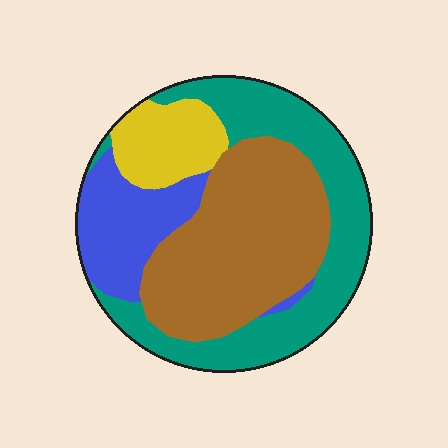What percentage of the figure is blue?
Blue takes up about one sixth (1/6) of the figure.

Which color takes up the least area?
Yellow, at roughly 10%.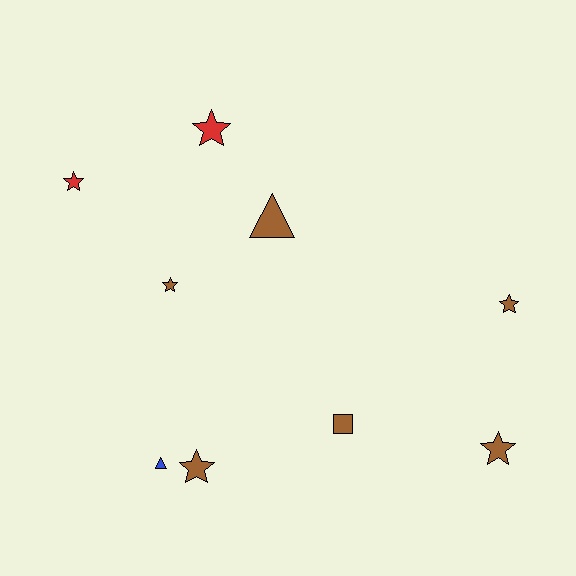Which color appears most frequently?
Brown, with 6 objects.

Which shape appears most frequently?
Star, with 6 objects.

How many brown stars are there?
There are 4 brown stars.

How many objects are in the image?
There are 9 objects.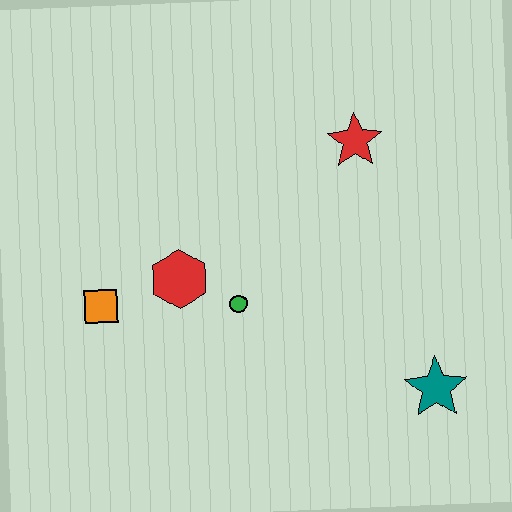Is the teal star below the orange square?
Yes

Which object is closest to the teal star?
The green circle is closest to the teal star.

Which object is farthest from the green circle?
The teal star is farthest from the green circle.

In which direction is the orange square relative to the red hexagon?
The orange square is to the left of the red hexagon.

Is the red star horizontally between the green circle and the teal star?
Yes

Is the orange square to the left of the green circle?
Yes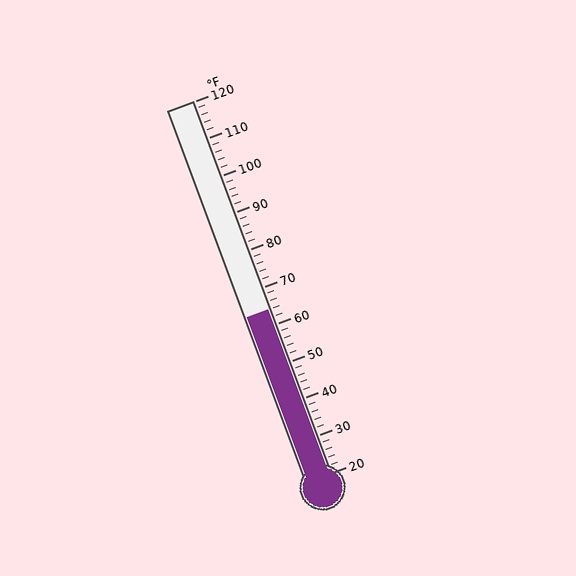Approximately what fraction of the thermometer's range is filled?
The thermometer is filled to approximately 45% of its range.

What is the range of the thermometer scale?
The thermometer scale ranges from 20°F to 120°F.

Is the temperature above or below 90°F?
The temperature is below 90°F.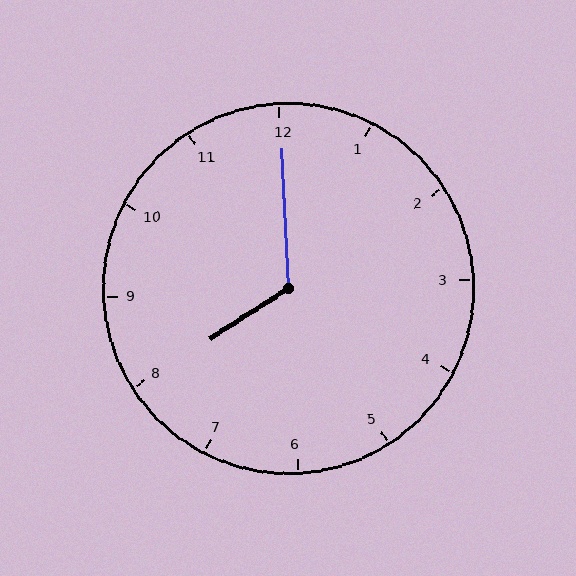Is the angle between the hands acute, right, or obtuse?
It is obtuse.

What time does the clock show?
8:00.